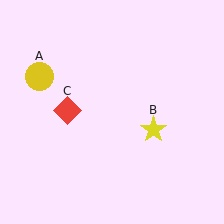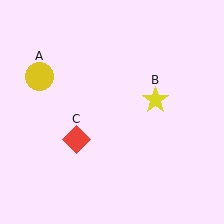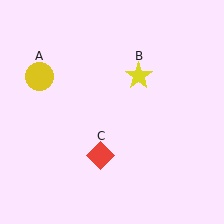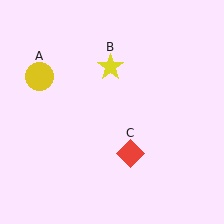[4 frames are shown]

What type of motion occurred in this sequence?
The yellow star (object B), red diamond (object C) rotated counterclockwise around the center of the scene.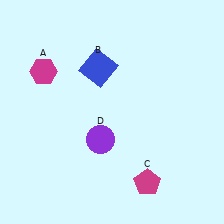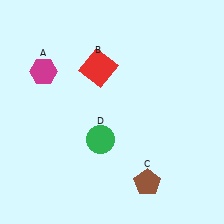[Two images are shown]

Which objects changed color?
B changed from blue to red. C changed from magenta to brown. D changed from purple to green.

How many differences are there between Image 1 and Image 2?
There are 3 differences between the two images.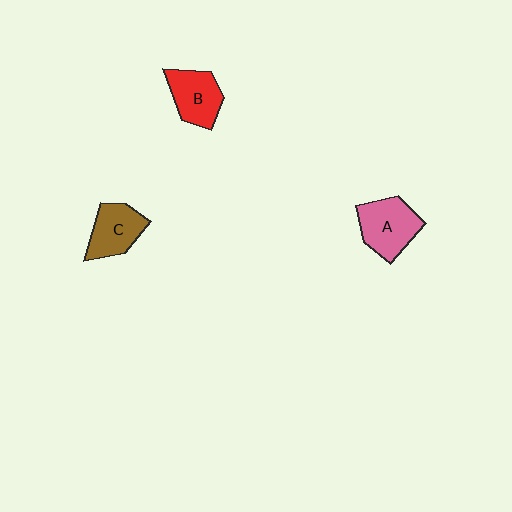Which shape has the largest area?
Shape A (pink).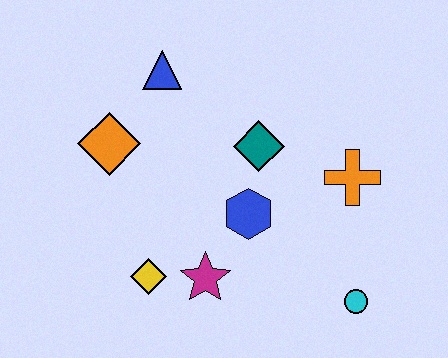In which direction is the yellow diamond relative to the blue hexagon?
The yellow diamond is to the left of the blue hexagon.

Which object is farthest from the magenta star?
The blue triangle is farthest from the magenta star.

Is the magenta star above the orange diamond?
No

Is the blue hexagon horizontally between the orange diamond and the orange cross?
Yes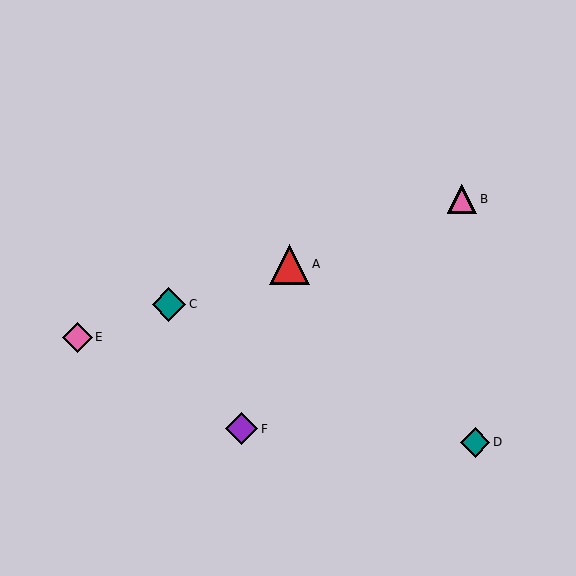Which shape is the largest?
The red triangle (labeled A) is the largest.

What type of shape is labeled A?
Shape A is a red triangle.